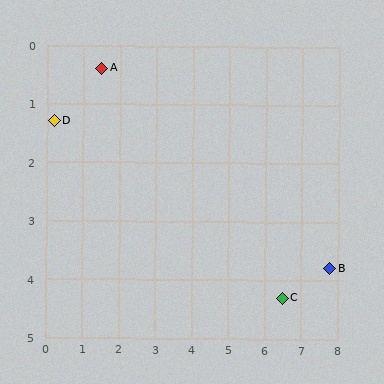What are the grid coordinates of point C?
Point C is at approximately (6.5, 4.3).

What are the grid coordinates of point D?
Point D is at approximately (0.2, 1.3).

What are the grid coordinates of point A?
Point A is at approximately (1.5, 0.4).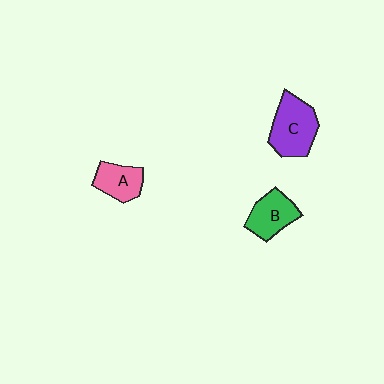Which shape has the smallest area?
Shape A (pink).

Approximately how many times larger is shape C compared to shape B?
Approximately 1.4 times.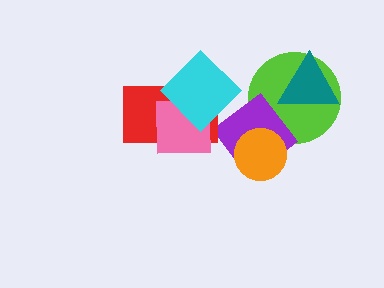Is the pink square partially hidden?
Yes, it is partially covered by another shape.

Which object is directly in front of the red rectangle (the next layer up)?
The pink square is directly in front of the red rectangle.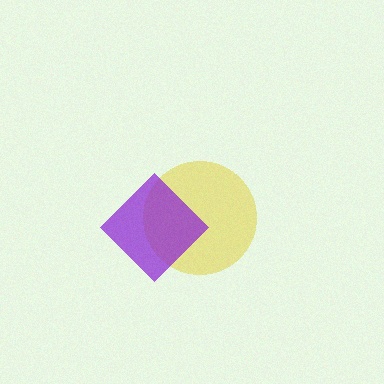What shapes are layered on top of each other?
The layered shapes are: a yellow circle, a purple diamond.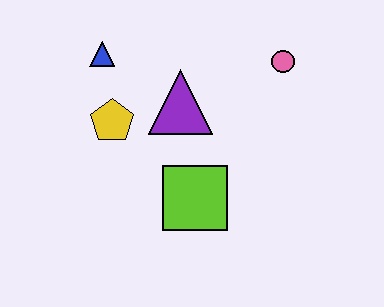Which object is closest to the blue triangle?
The yellow pentagon is closest to the blue triangle.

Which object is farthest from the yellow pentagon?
The pink circle is farthest from the yellow pentagon.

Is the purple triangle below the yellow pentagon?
No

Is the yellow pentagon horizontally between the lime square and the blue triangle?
Yes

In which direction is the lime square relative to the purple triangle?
The lime square is below the purple triangle.